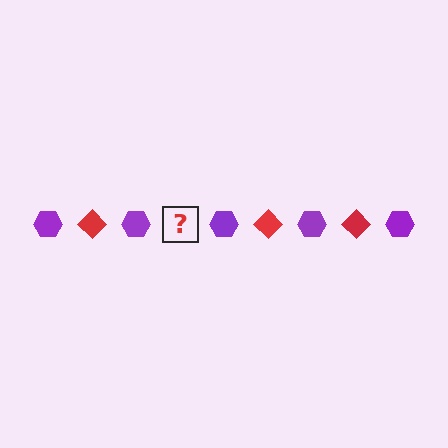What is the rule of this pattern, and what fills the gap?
The rule is that the pattern alternates between purple hexagon and red diamond. The gap should be filled with a red diamond.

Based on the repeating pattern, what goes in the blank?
The blank should be a red diamond.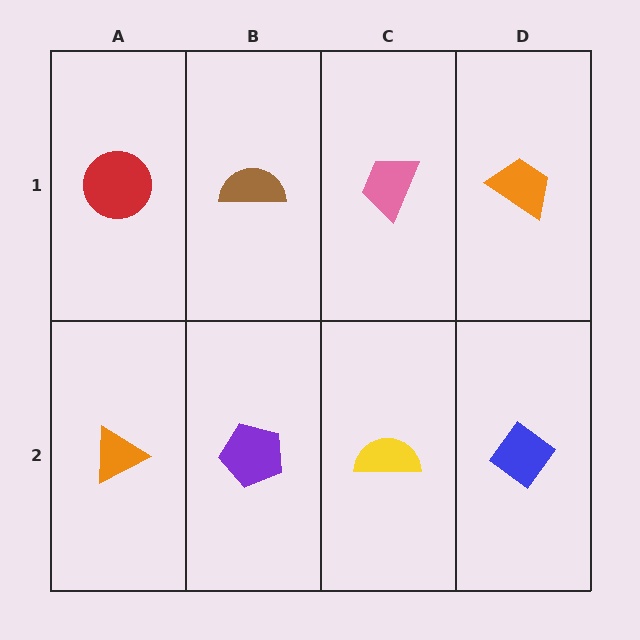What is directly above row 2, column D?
An orange trapezoid.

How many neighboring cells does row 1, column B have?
3.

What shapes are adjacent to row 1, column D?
A blue diamond (row 2, column D), a pink trapezoid (row 1, column C).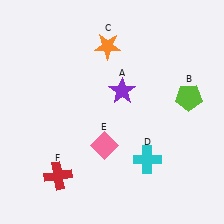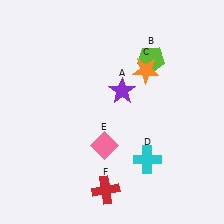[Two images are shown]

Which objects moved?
The objects that moved are: the lime pentagon (B), the orange star (C), the red cross (F).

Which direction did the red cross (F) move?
The red cross (F) moved right.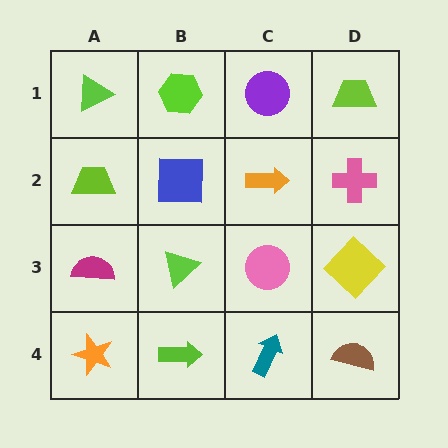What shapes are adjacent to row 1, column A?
A lime trapezoid (row 2, column A), a lime hexagon (row 1, column B).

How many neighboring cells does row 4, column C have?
3.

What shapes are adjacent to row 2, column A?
A lime triangle (row 1, column A), a magenta semicircle (row 3, column A), a blue square (row 2, column B).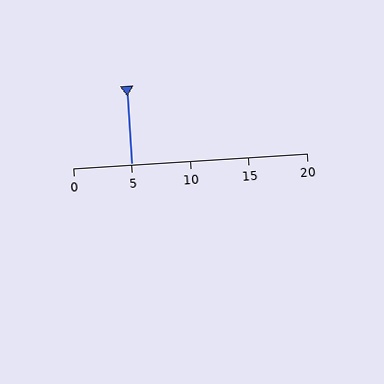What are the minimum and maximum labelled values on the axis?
The axis runs from 0 to 20.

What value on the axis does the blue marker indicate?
The marker indicates approximately 5.